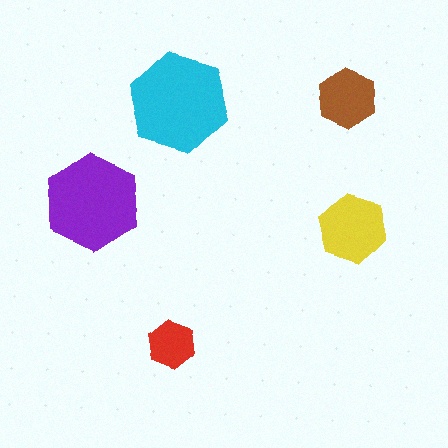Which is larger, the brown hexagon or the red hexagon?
The brown one.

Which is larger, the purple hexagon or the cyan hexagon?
The cyan one.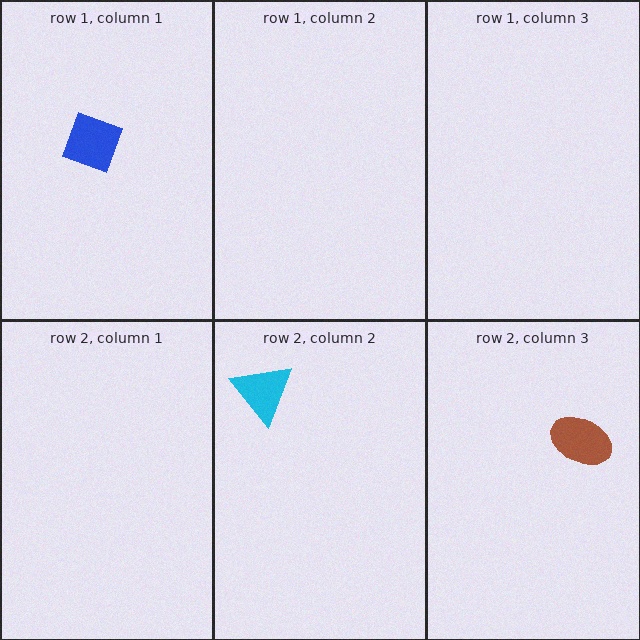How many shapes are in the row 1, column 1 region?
1.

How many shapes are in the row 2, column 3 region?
1.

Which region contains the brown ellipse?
The row 2, column 3 region.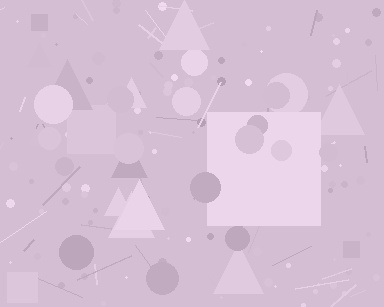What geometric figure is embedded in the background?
A square is embedded in the background.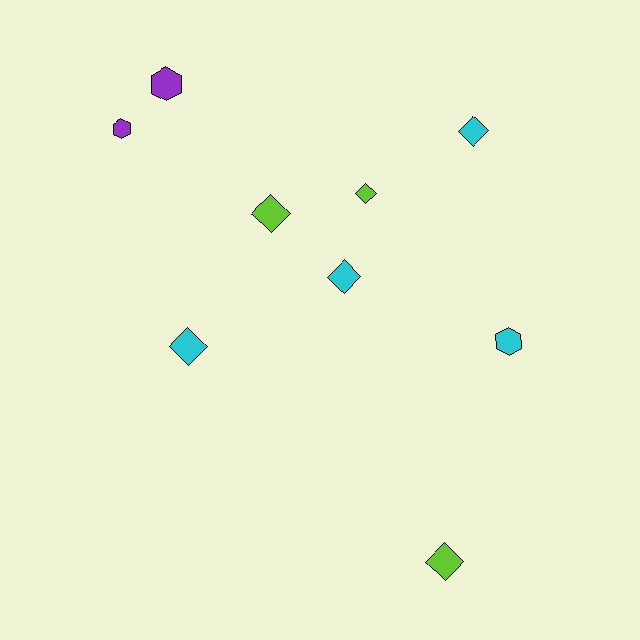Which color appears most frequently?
Cyan, with 4 objects.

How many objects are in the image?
There are 9 objects.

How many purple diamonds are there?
There are no purple diamonds.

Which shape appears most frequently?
Diamond, with 6 objects.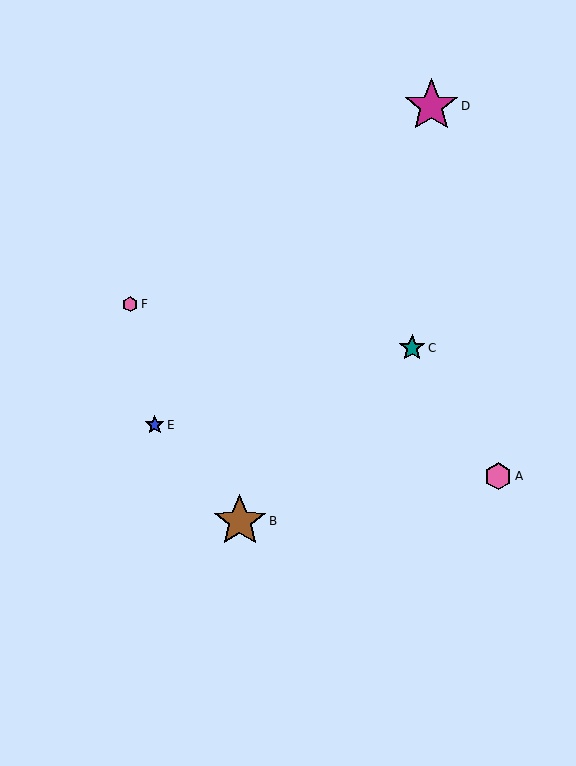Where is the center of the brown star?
The center of the brown star is at (240, 521).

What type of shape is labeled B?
Shape B is a brown star.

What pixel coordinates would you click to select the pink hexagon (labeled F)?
Click at (130, 304) to select the pink hexagon F.